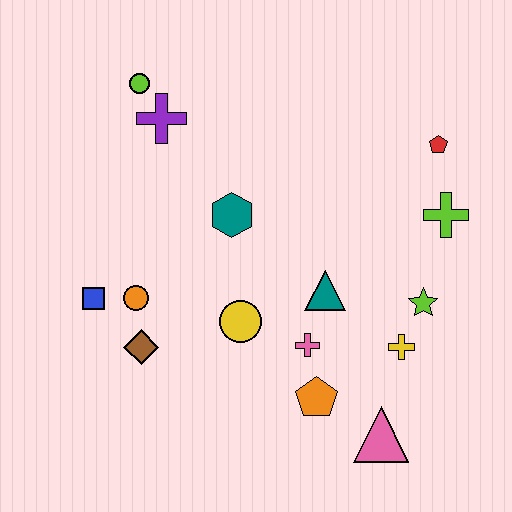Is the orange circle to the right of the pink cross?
No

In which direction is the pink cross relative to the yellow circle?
The pink cross is to the right of the yellow circle.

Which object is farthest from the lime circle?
The pink triangle is farthest from the lime circle.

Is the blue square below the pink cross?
No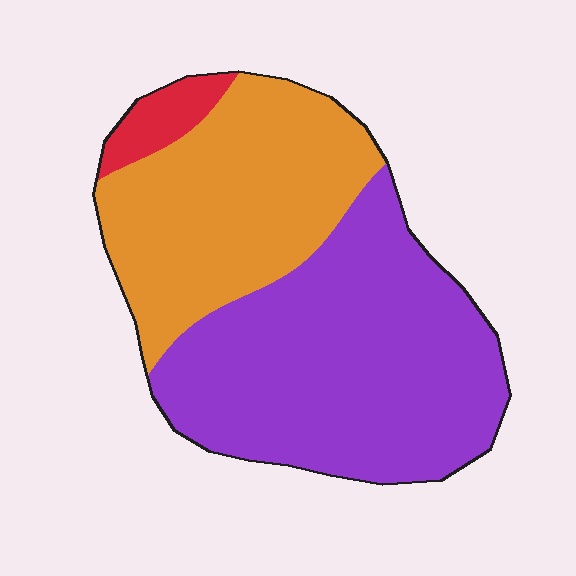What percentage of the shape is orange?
Orange covers roughly 40% of the shape.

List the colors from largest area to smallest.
From largest to smallest: purple, orange, red.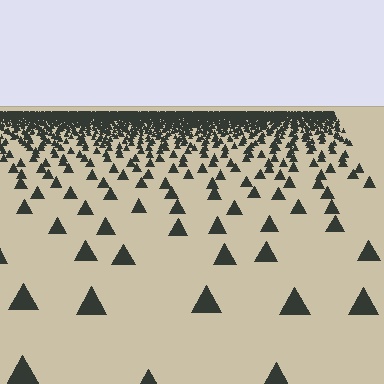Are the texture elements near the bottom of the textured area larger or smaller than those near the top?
Larger. Near the bottom, elements are closer to the viewer and appear at a bigger on-screen size.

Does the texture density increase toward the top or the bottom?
Density increases toward the top.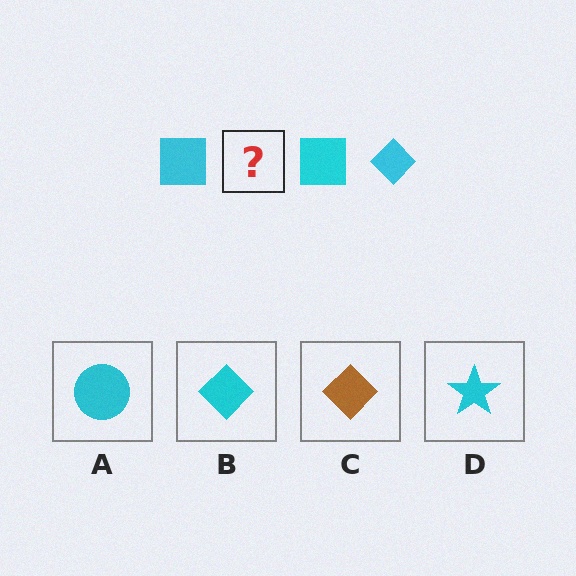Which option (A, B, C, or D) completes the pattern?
B.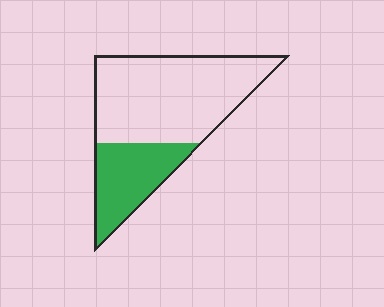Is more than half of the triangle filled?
No.